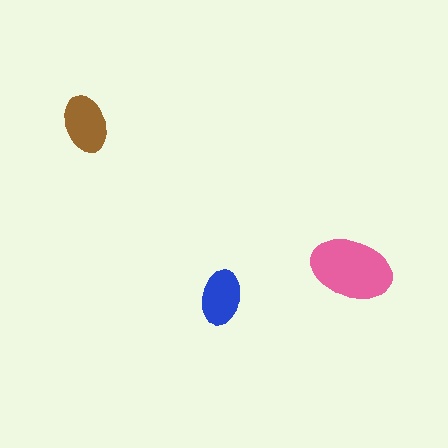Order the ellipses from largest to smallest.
the pink one, the brown one, the blue one.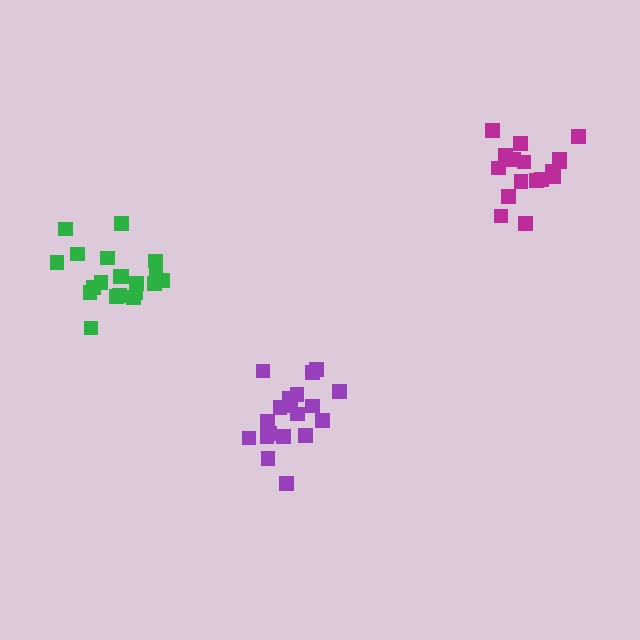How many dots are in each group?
Group 1: 19 dots, Group 2: 21 dots, Group 3: 17 dots (57 total).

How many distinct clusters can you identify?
There are 3 distinct clusters.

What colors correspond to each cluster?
The clusters are colored: purple, green, magenta.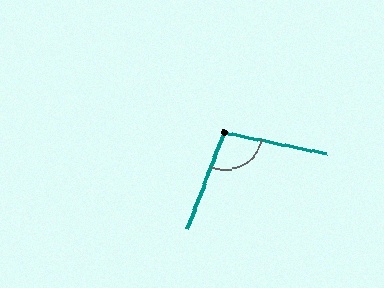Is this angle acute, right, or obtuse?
It is obtuse.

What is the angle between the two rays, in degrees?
Approximately 100 degrees.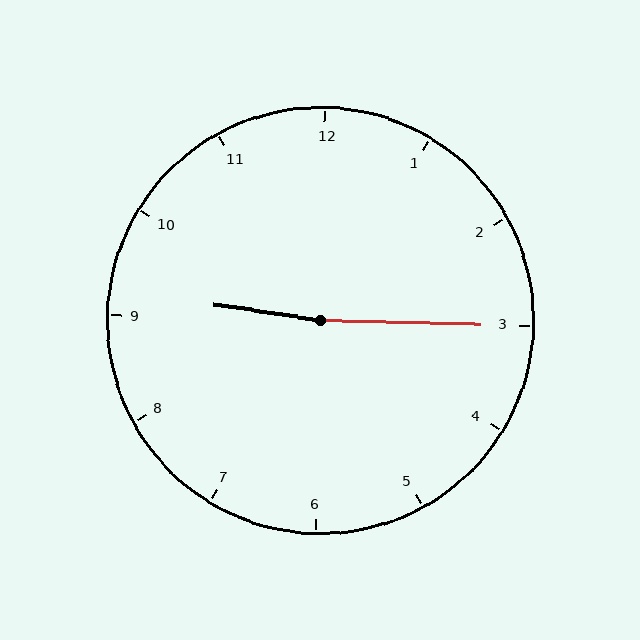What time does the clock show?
9:15.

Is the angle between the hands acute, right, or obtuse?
It is obtuse.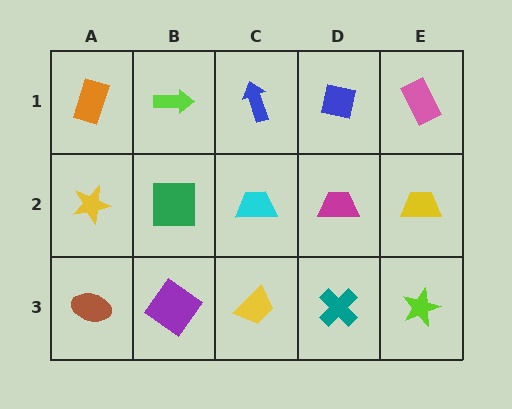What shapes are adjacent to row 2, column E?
A pink rectangle (row 1, column E), a lime star (row 3, column E), a magenta trapezoid (row 2, column D).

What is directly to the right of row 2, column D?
A yellow trapezoid.